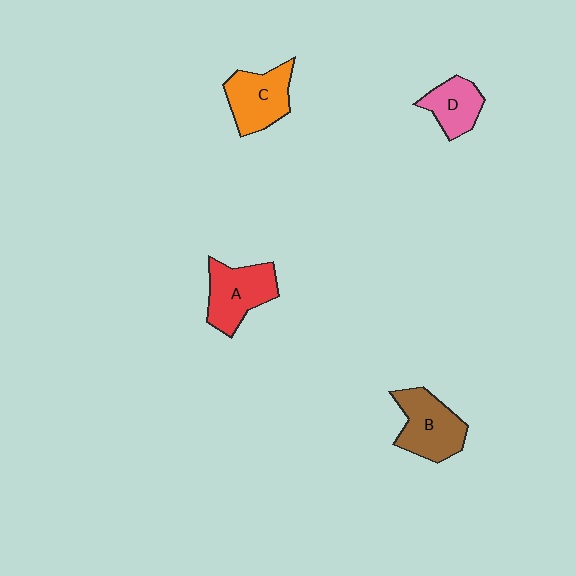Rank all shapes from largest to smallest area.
From largest to smallest: B (brown), A (red), C (orange), D (pink).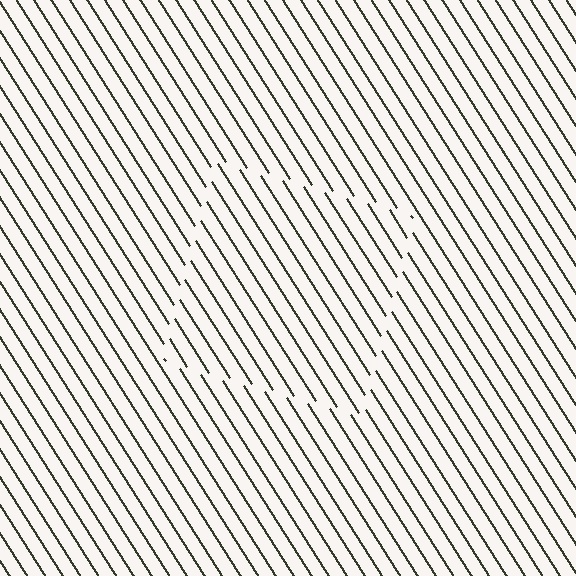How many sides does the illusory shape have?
4 sides — the line-ends trace a square.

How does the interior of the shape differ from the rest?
The interior of the shape contains the same grating, shifted by half a period — the contour is defined by the phase discontinuity where line-ends from the inner and outer gratings abut.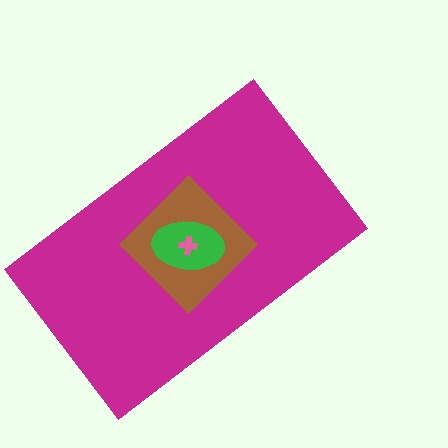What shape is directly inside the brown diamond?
The green ellipse.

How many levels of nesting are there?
4.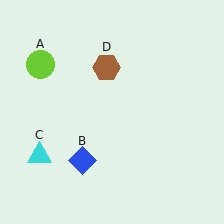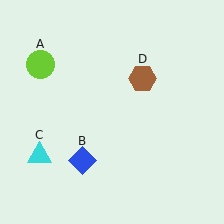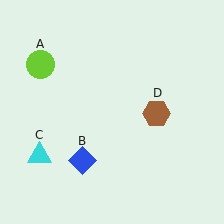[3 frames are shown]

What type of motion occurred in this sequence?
The brown hexagon (object D) rotated clockwise around the center of the scene.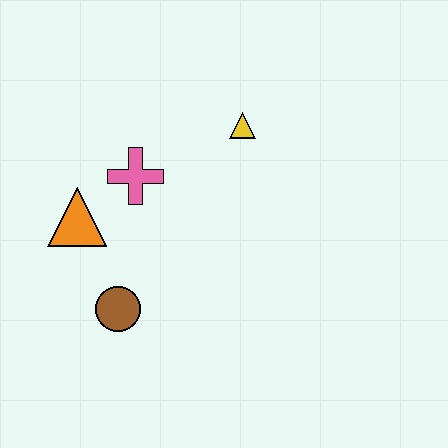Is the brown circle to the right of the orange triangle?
Yes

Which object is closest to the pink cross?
The orange triangle is closest to the pink cross.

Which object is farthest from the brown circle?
The yellow triangle is farthest from the brown circle.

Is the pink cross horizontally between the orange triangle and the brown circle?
No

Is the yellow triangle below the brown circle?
No